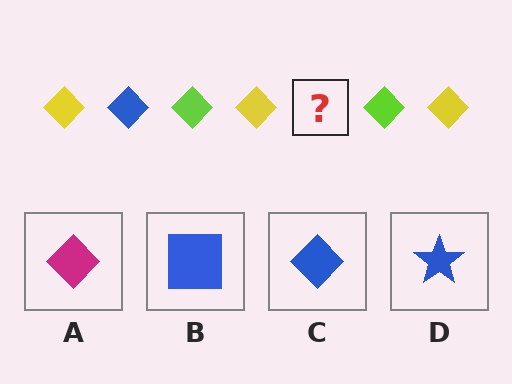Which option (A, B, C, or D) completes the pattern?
C.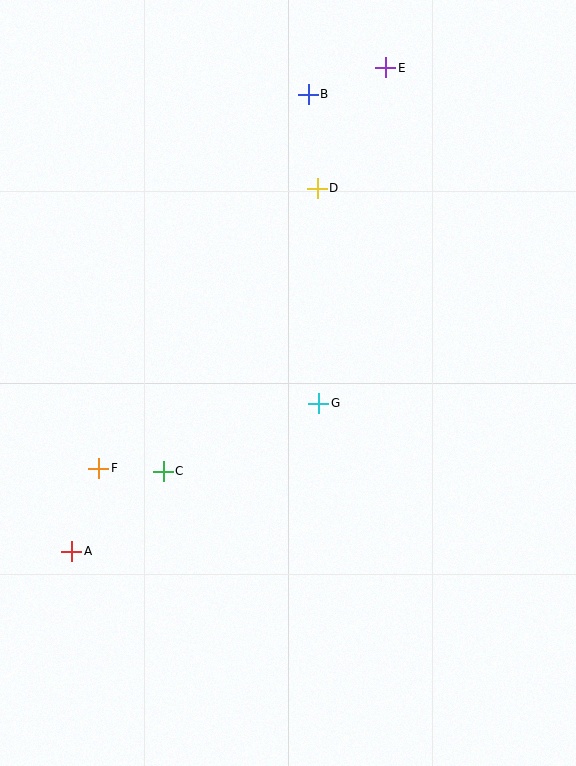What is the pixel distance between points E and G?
The distance between E and G is 342 pixels.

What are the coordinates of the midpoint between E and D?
The midpoint between E and D is at (352, 128).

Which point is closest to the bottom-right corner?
Point G is closest to the bottom-right corner.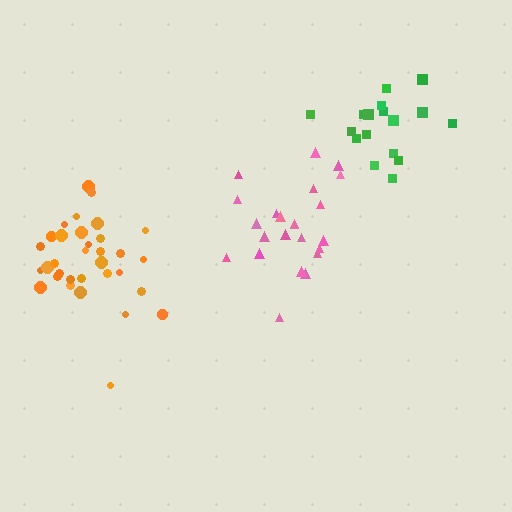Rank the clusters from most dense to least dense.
pink, orange, green.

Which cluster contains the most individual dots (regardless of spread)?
Orange (33).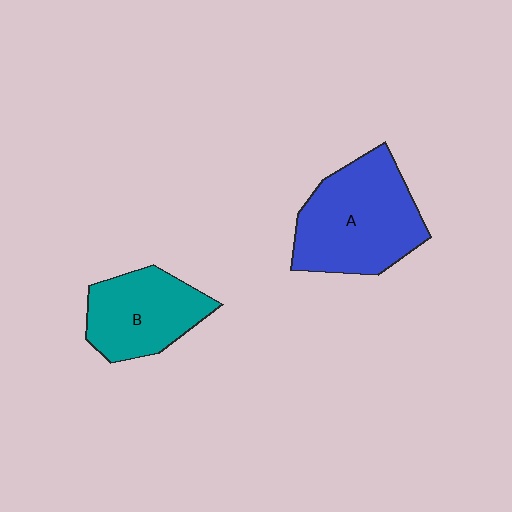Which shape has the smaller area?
Shape B (teal).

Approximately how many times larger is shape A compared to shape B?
Approximately 1.4 times.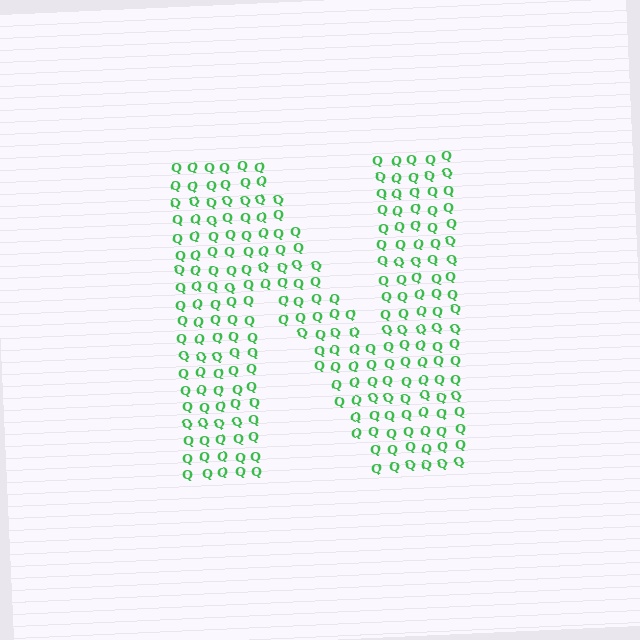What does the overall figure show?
The overall figure shows the letter N.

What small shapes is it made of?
It is made of small letter Q's.